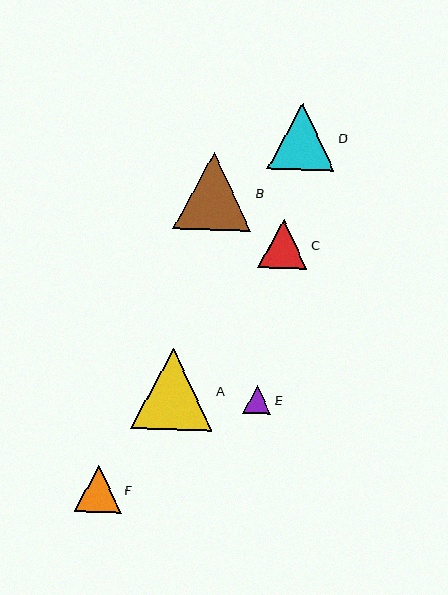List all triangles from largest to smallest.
From largest to smallest: A, B, D, C, F, E.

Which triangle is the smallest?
Triangle E is the smallest with a size of approximately 29 pixels.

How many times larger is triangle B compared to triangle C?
Triangle B is approximately 1.6 times the size of triangle C.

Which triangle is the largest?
Triangle A is the largest with a size of approximately 81 pixels.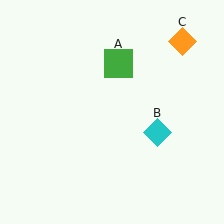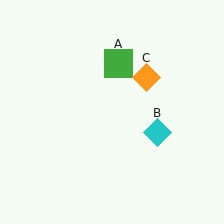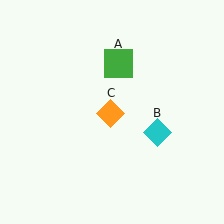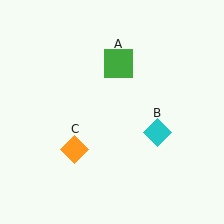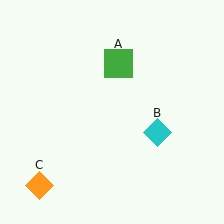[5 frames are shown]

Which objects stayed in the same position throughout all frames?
Green square (object A) and cyan diamond (object B) remained stationary.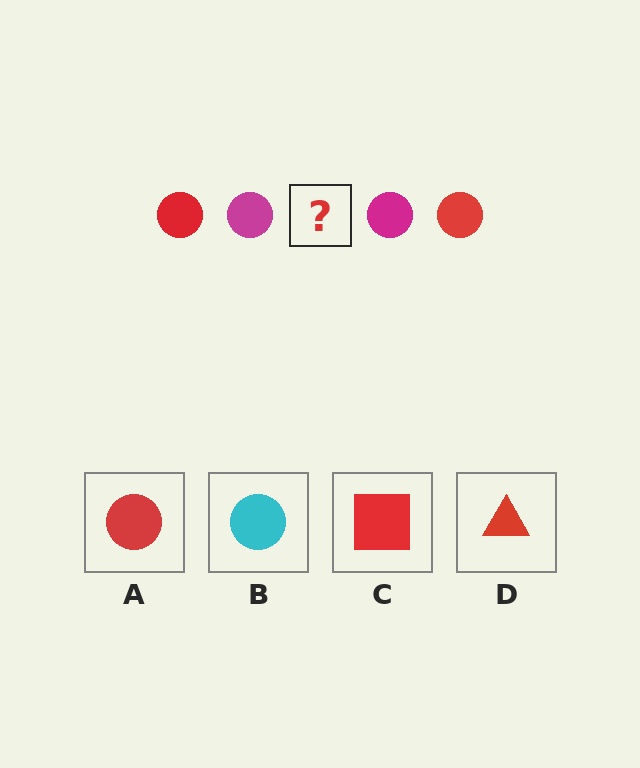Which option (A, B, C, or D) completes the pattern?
A.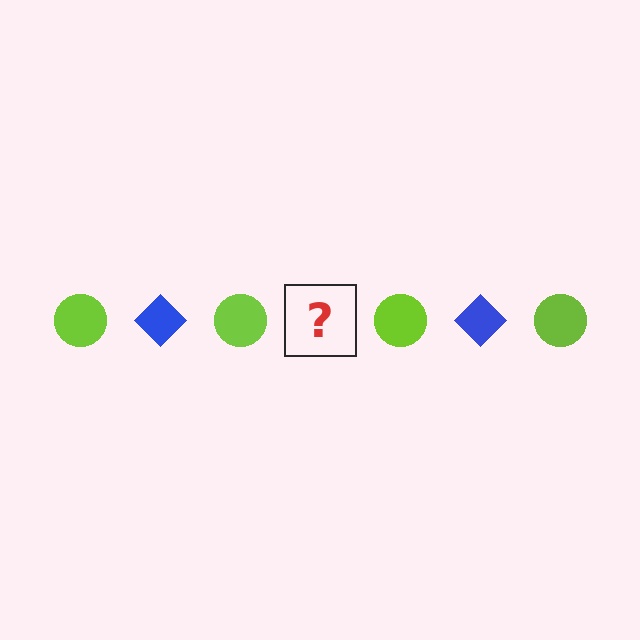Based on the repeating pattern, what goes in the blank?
The blank should be a blue diamond.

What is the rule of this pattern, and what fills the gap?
The rule is that the pattern alternates between lime circle and blue diamond. The gap should be filled with a blue diamond.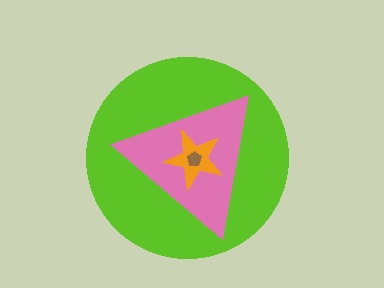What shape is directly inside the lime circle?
The pink triangle.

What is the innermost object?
The brown pentagon.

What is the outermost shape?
The lime circle.